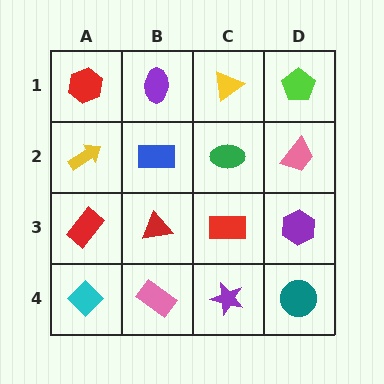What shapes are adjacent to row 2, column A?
A red hexagon (row 1, column A), a red rectangle (row 3, column A), a blue rectangle (row 2, column B).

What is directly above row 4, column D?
A purple hexagon.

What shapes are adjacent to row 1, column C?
A green ellipse (row 2, column C), a purple ellipse (row 1, column B), a lime pentagon (row 1, column D).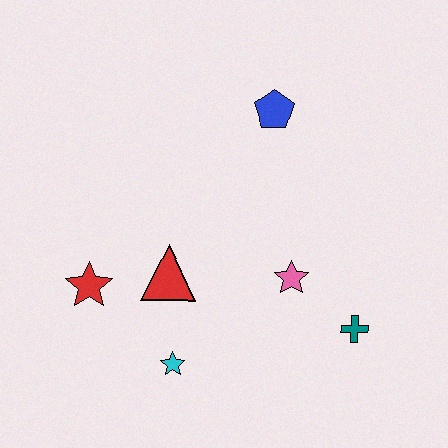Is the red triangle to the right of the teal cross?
No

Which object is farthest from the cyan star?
The blue pentagon is farthest from the cyan star.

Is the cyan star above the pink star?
No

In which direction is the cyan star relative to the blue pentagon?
The cyan star is below the blue pentagon.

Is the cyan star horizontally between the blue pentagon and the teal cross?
No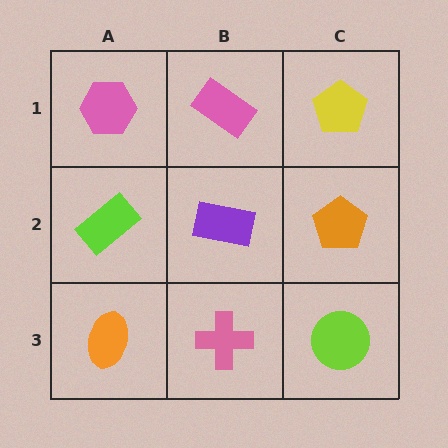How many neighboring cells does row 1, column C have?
2.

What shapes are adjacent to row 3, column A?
A lime rectangle (row 2, column A), a pink cross (row 3, column B).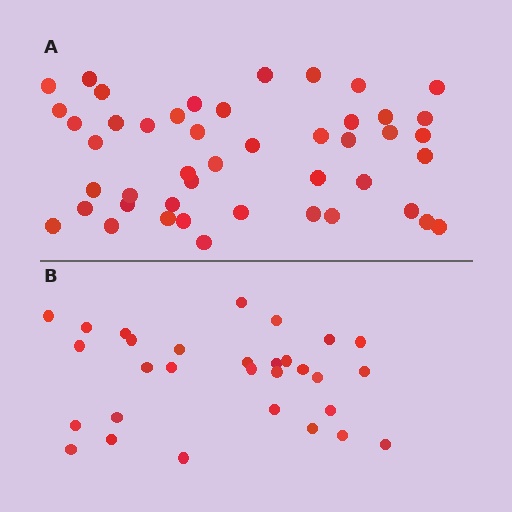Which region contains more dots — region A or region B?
Region A (the top region) has more dots.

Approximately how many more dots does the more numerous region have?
Region A has approximately 15 more dots than region B.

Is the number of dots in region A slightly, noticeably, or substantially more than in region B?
Region A has substantially more. The ratio is roughly 1.5 to 1.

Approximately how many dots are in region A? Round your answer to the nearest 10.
About 50 dots. (The exact count is 46, which rounds to 50.)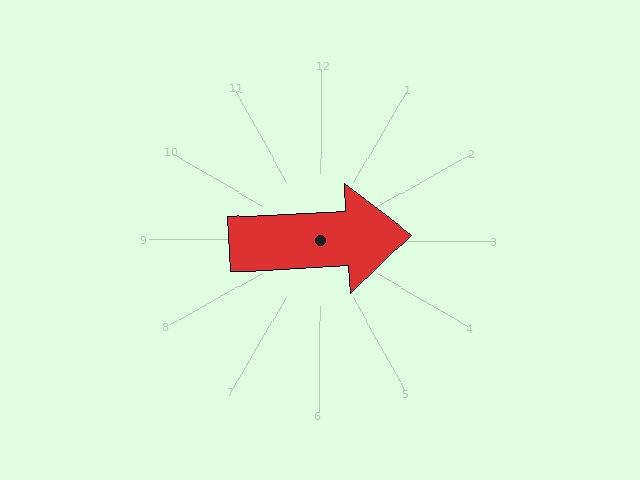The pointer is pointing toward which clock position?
Roughly 3 o'clock.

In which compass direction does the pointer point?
East.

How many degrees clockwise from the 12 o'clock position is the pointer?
Approximately 87 degrees.